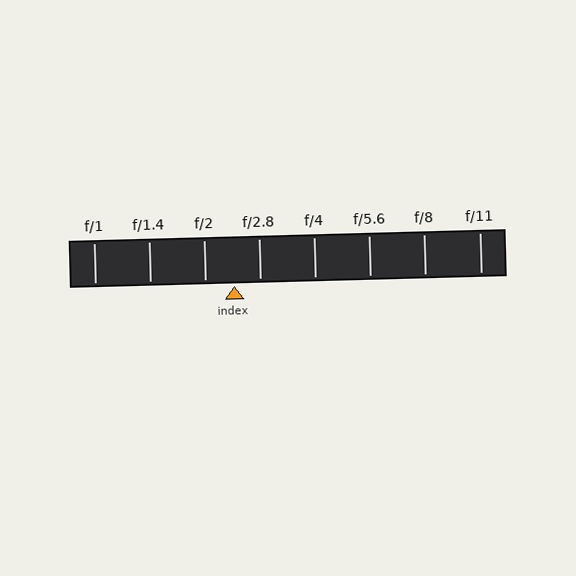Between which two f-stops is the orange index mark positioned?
The index mark is between f/2 and f/2.8.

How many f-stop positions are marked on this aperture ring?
There are 8 f-stop positions marked.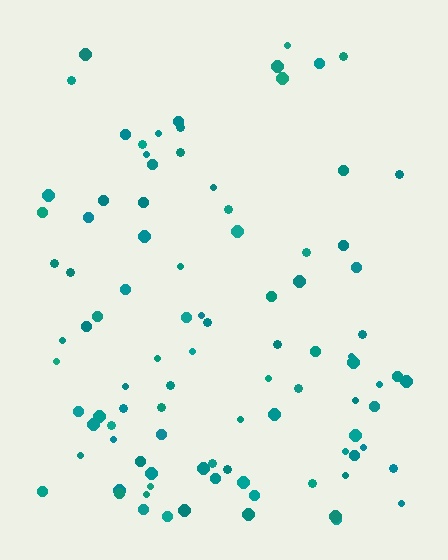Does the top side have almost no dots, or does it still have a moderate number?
Still a moderate number, just noticeably fewer than the bottom.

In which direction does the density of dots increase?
From top to bottom, with the bottom side densest.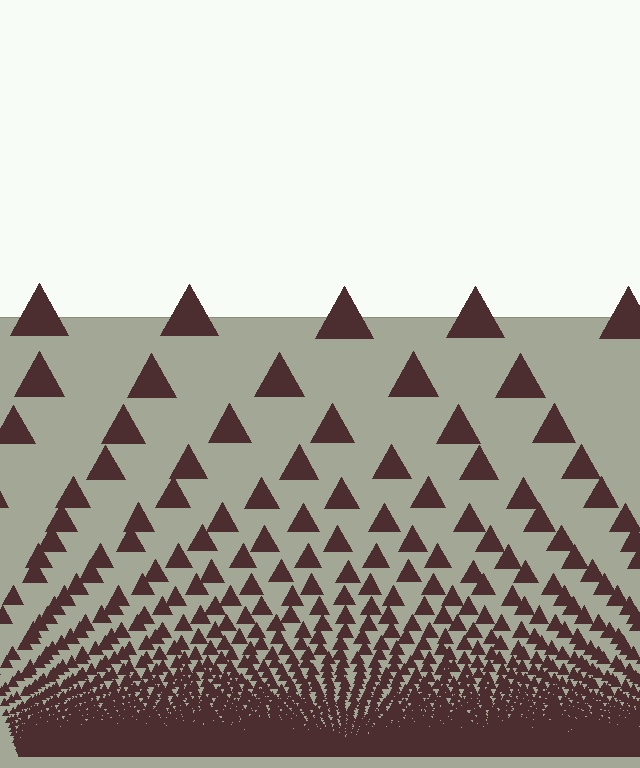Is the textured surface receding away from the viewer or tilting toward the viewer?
The surface appears to tilt toward the viewer. Texture elements get larger and sparser toward the top.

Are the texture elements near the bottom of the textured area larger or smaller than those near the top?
Smaller. The gradient is inverted — elements near the bottom are smaller and denser.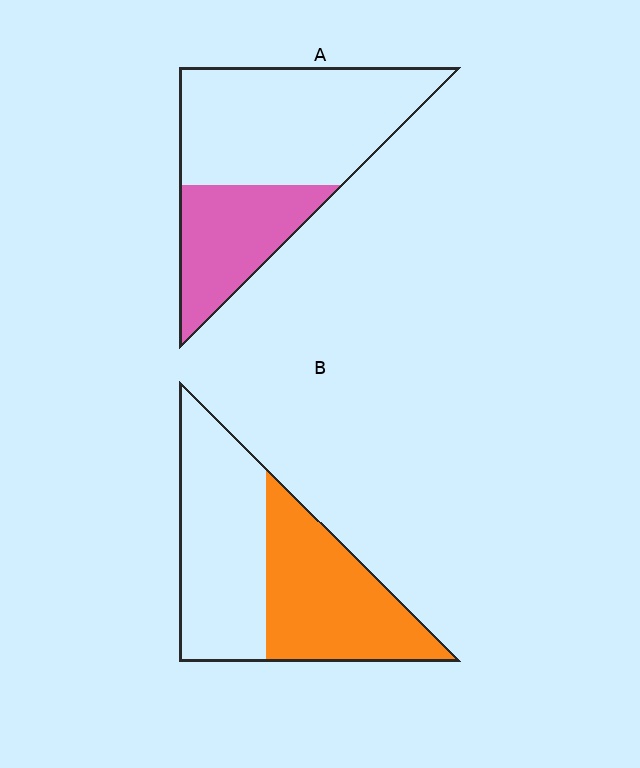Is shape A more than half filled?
No.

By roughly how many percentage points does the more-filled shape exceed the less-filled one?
By roughly 15 percentage points (B over A).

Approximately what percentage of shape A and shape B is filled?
A is approximately 35% and B is approximately 50%.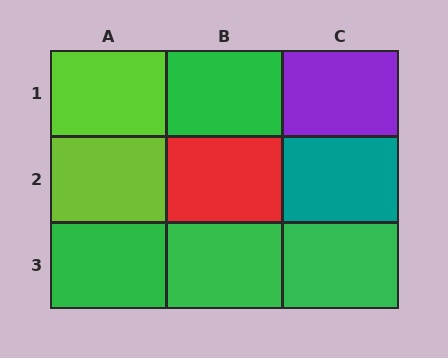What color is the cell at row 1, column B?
Green.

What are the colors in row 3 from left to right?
Green, green, green.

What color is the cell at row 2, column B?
Red.